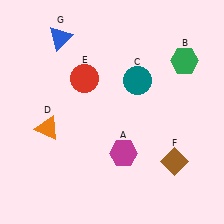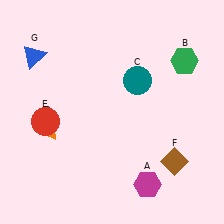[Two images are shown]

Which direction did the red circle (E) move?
The red circle (E) moved down.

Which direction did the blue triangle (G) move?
The blue triangle (G) moved left.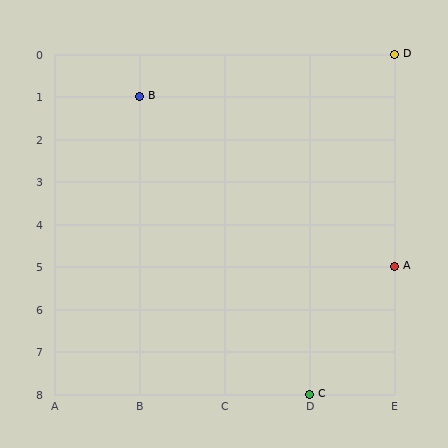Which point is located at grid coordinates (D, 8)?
Point C is at (D, 8).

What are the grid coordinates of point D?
Point D is at grid coordinates (E, 0).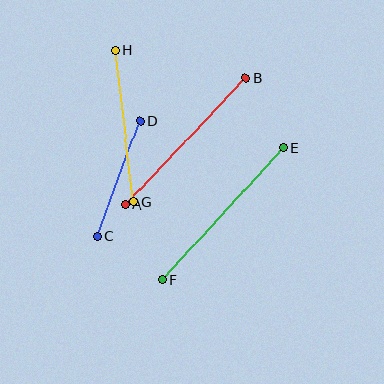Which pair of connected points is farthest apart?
Points E and F are farthest apart.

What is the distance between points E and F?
The distance is approximately 179 pixels.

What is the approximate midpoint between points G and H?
The midpoint is at approximately (124, 126) pixels.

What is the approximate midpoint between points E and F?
The midpoint is at approximately (223, 214) pixels.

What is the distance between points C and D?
The distance is approximately 123 pixels.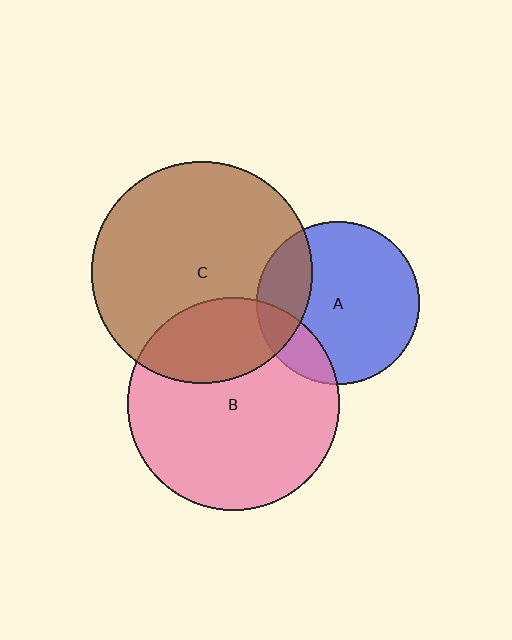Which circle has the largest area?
Circle C (brown).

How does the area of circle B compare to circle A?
Approximately 1.7 times.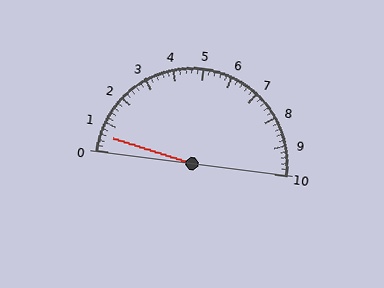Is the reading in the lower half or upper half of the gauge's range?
The reading is in the lower half of the range (0 to 10).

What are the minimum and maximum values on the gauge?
The gauge ranges from 0 to 10.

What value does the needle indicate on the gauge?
The needle indicates approximately 0.6.